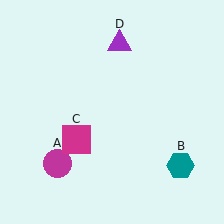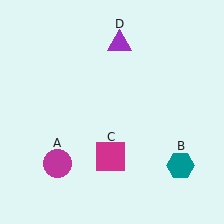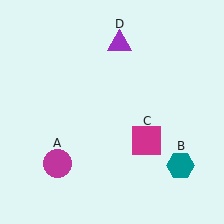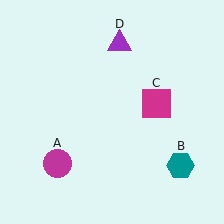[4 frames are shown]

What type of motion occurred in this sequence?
The magenta square (object C) rotated counterclockwise around the center of the scene.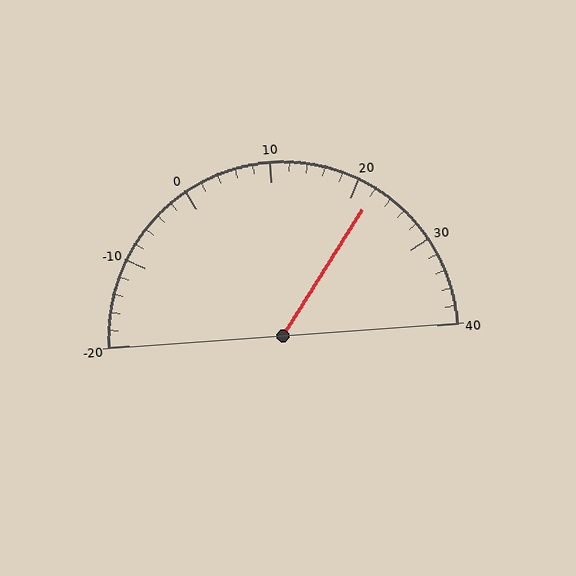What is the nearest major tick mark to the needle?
The nearest major tick mark is 20.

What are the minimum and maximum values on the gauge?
The gauge ranges from -20 to 40.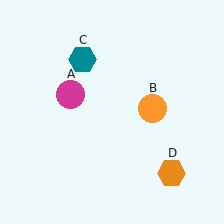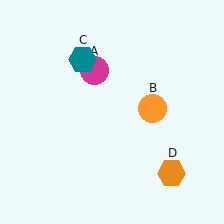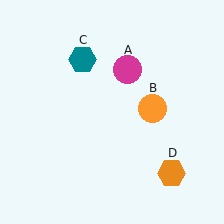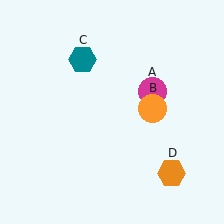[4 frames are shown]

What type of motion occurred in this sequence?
The magenta circle (object A) rotated clockwise around the center of the scene.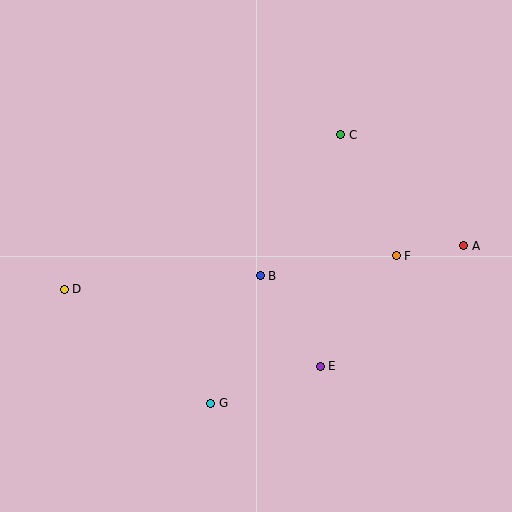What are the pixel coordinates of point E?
Point E is at (320, 366).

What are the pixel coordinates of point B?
Point B is at (260, 276).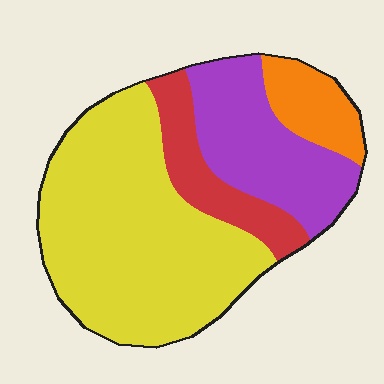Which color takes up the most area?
Yellow, at roughly 55%.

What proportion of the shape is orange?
Orange takes up less than a quarter of the shape.